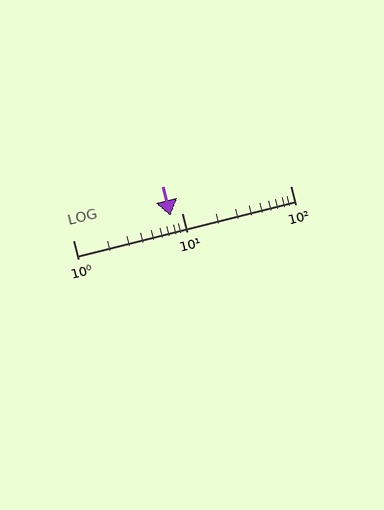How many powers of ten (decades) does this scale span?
The scale spans 2 decades, from 1 to 100.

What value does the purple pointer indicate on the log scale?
The pointer indicates approximately 7.9.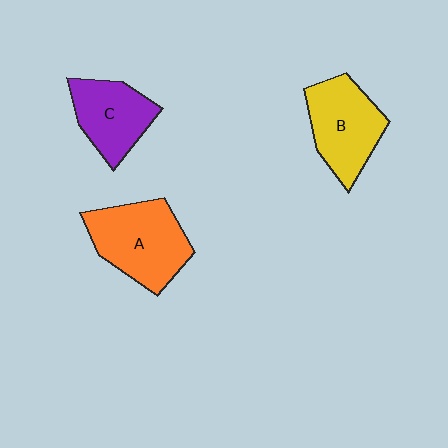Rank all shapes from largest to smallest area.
From largest to smallest: A (orange), B (yellow), C (purple).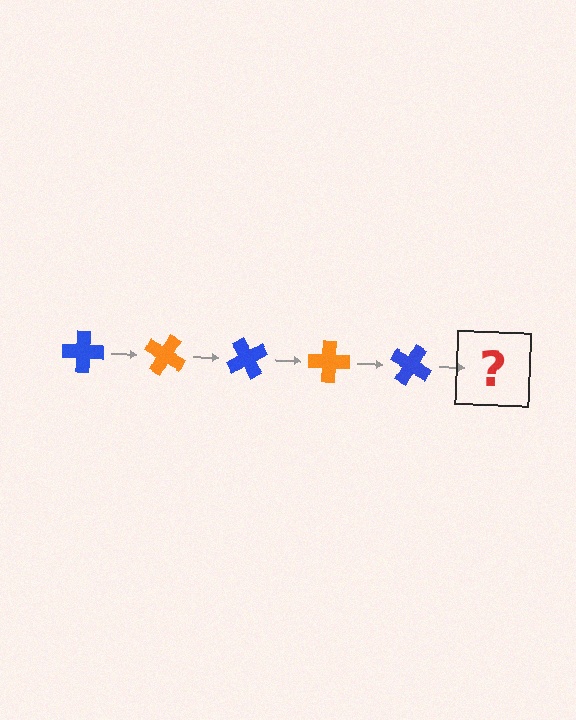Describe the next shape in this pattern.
It should be an orange cross, rotated 150 degrees from the start.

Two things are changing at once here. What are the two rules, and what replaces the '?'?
The two rules are that it rotates 30 degrees each step and the color cycles through blue and orange. The '?' should be an orange cross, rotated 150 degrees from the start.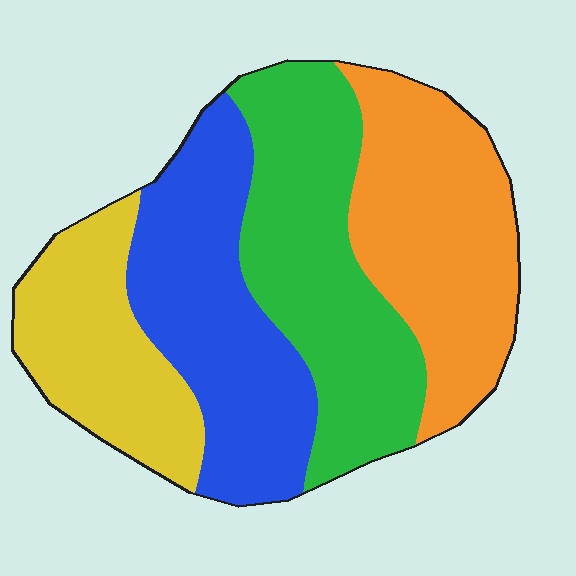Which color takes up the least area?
Yellow, at roughly 20%.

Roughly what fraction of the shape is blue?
Blue takes up between a sixth and a third of the shape.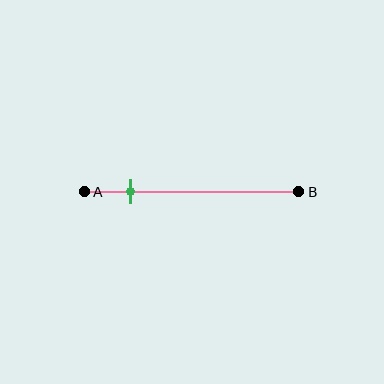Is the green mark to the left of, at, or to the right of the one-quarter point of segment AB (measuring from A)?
The green mark is to the left of the one-quarter point of segment AB.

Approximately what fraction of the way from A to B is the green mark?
The green mark is approximately 20% of the way from A to B.